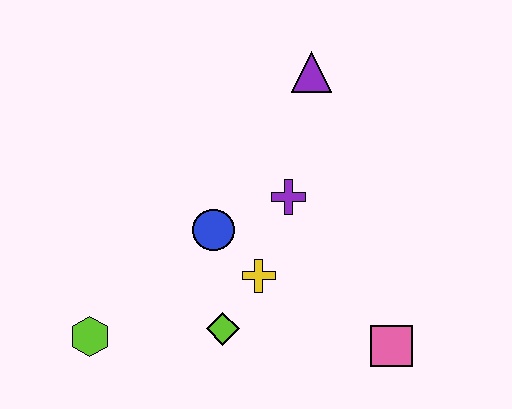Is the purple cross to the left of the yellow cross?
No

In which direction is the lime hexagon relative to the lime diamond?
The lime hexagon is to the left of the lime diamond.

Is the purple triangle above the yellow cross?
Yes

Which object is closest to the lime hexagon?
The lime diamond is closest to the lime hexagon.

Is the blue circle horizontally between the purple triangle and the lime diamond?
No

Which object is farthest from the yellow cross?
The purple triangle is farthest from the yellow cross.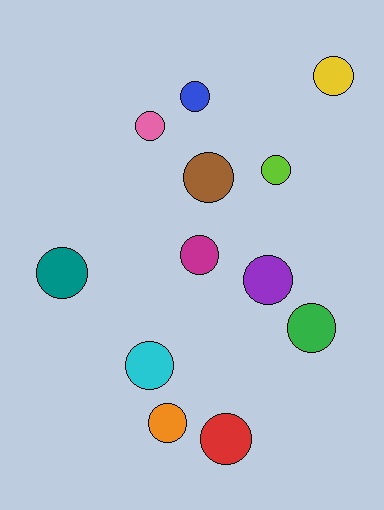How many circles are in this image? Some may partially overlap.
There are 12 circles.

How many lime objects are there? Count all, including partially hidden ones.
There is 1 lime object.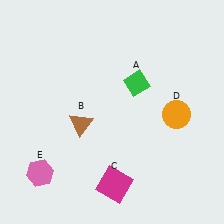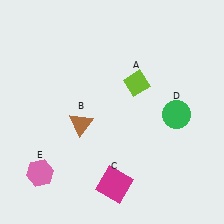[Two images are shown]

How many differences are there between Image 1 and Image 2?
There are 2 differences between the two images.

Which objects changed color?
A changed from green to lime. D changed from orange to green.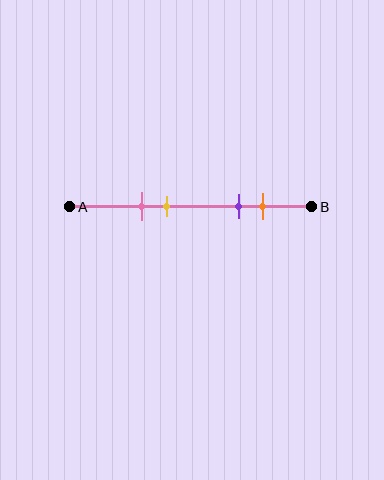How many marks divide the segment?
There are 4 marks dividing the segment.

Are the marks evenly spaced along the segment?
No, the marks are not evenly spaced.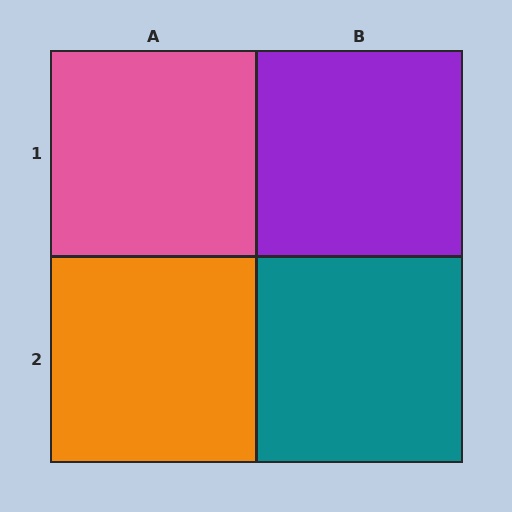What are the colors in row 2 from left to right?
Orange, teal.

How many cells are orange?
1 cell is orange.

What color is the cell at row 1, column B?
Purple.